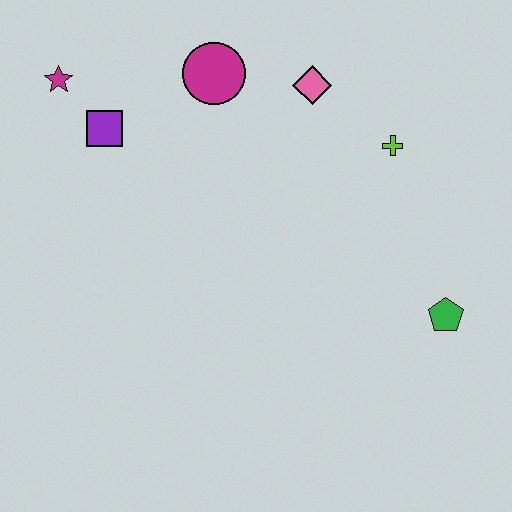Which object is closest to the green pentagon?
The lime cross is closest to the green pentagon.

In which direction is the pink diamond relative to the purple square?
The pink diamond is to the right of the purple square.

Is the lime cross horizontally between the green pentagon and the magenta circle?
Yes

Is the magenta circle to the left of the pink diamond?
Yes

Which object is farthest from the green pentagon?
The magenta star is farthest from the green pentagon.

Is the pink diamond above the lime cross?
Yes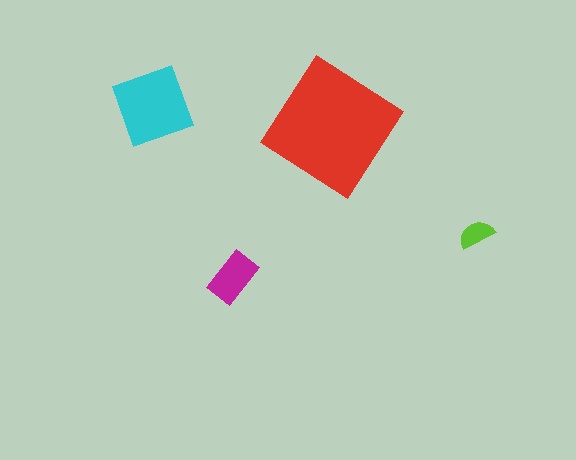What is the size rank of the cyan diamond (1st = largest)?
2nd.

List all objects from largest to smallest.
The red diamond, the cyan diamond, the magenta rectangle, the lime semicircle.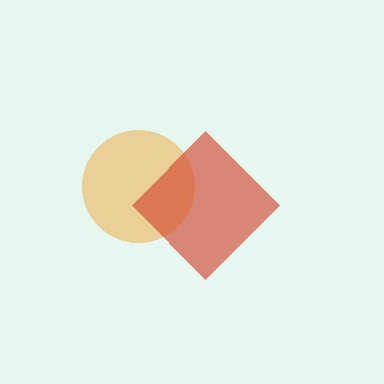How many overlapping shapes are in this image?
There are 2 overlapping shapes in the image.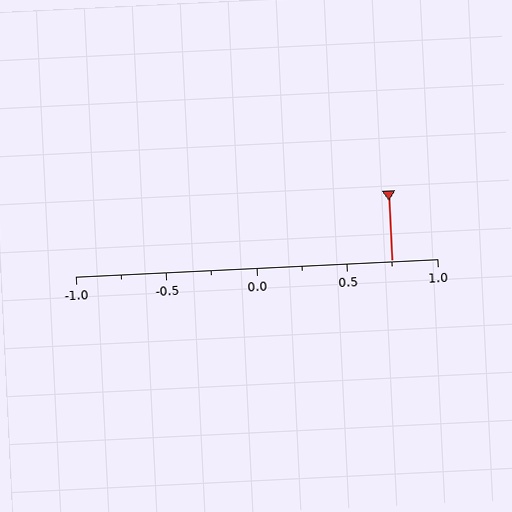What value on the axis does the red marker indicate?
The marker indicates approximately 0.75.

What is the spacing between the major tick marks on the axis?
The major ticks are spaced 0.5 apart.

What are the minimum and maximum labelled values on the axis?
The axis runs from -1.0 to 1.0.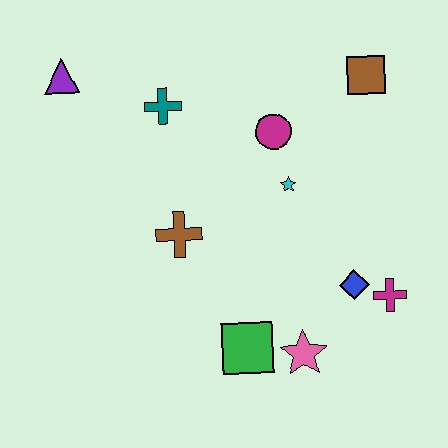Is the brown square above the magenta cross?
Yes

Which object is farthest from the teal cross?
The magenta cross is farthest from the teal cross.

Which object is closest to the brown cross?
The cyan star is closest to the brown cross.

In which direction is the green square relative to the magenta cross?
The green square is to the left of the magenta cross.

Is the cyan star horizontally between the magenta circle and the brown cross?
No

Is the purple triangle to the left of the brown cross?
Yes